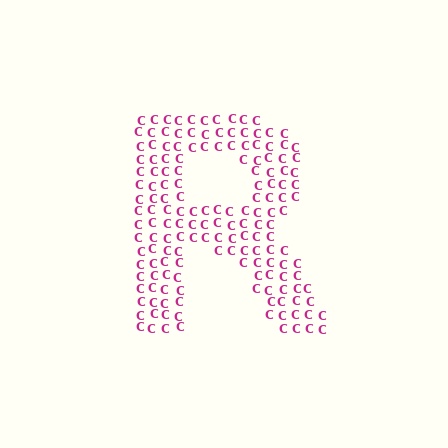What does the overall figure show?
The overall figure shows the letter R.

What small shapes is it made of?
It is made of small letter C's.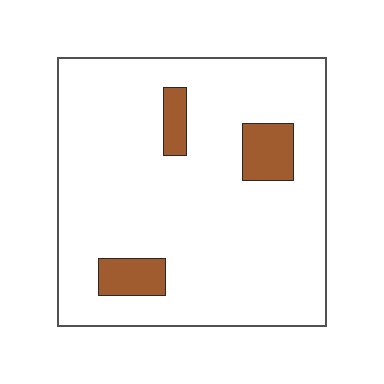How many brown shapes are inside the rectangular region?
3.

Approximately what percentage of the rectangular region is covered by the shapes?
Approximately 10%.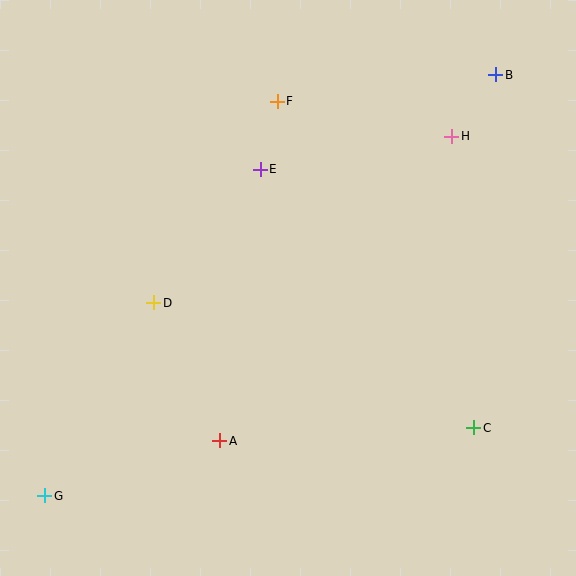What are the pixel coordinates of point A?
Point A is at (220, 441).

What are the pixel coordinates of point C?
Point C is at (474, 428).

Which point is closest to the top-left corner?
Point F is closest to the top-left corner.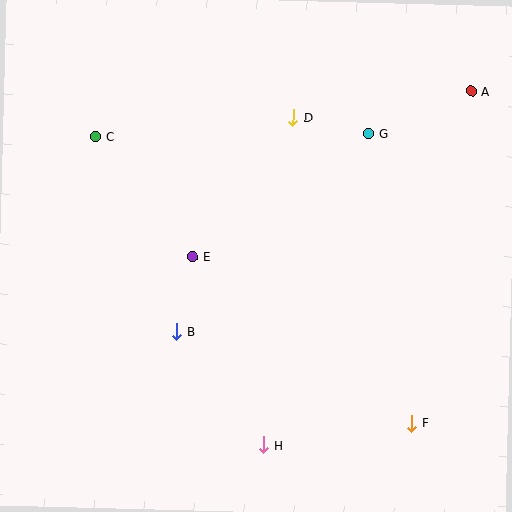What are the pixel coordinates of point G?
Point G is at (369, 134).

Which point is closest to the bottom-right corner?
Point F is closest to the bottom-right corner.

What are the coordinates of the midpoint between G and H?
The midpoint between G and H is at (316, 289).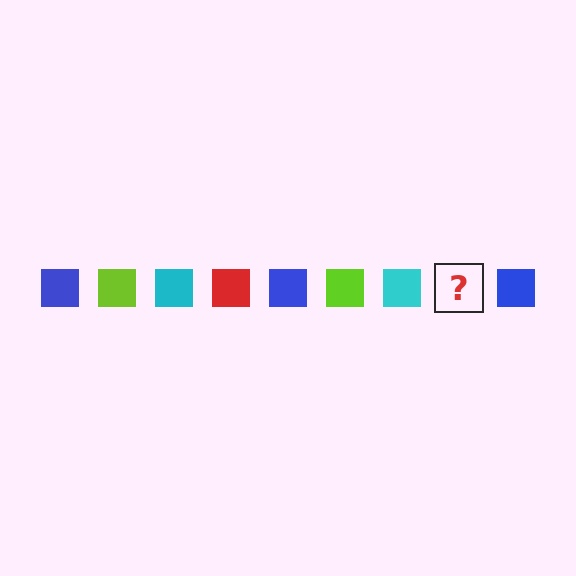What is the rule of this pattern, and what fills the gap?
The rule is that the pattern cycles through blue, lime, cyan, red squares. The gap should be filled with a red square.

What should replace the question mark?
The question mark should be replaced with a red square.